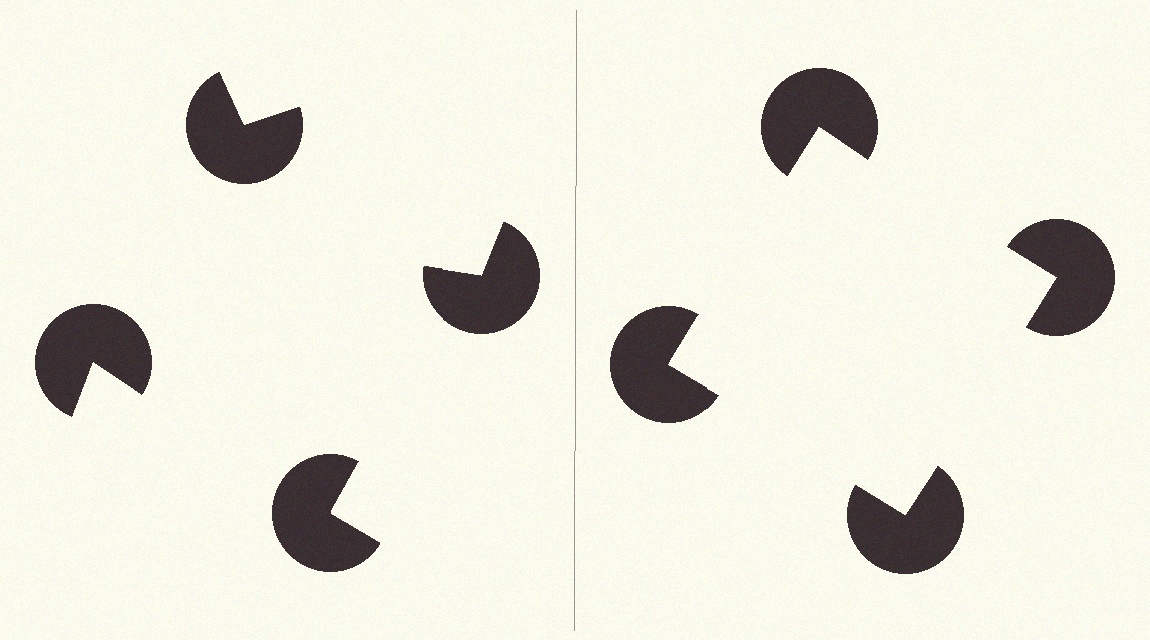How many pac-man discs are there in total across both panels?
8 — 4 on each side.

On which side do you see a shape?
An illusory square appears on the right side. On the left side the wedge cuts are rotated, so no coherent shape forms.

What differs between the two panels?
The pac-man discs are positioned identically on both sides; only the wedge orientations differ. On the right they align to a square; on the left they are misaligned.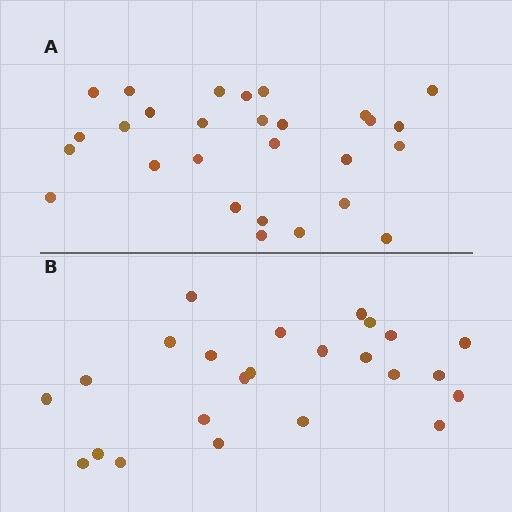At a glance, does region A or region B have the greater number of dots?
Region A (the top region) has more dots.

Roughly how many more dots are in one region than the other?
Region A has about 4 more dots than region B.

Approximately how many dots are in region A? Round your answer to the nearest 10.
About 30 dots. (The exact count is 28, which rounds to 30.)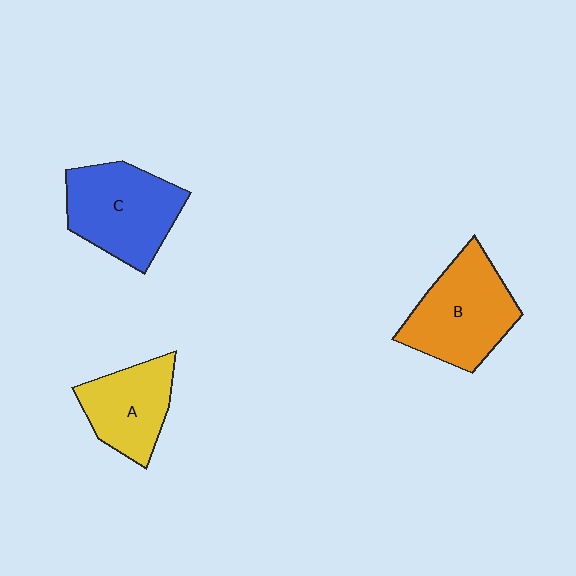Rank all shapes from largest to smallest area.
From largest to smallest: B (orange), C (blue), A (yellow).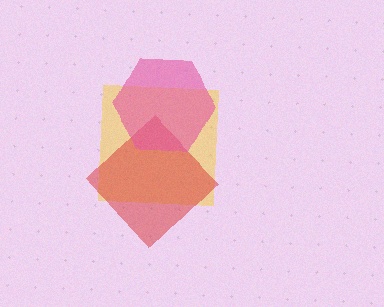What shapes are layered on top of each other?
The layered shapes are: a yellow square, a red diamond, a pink hexagon.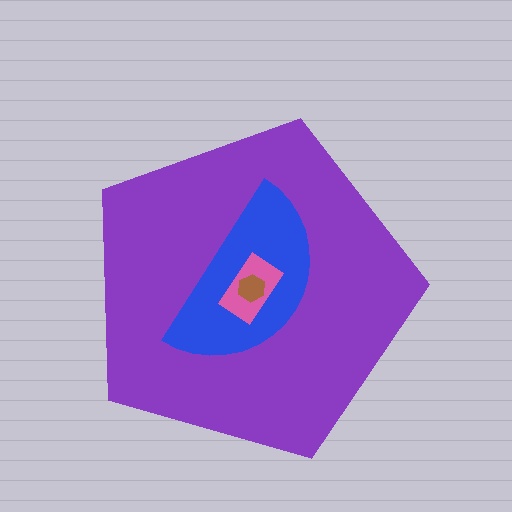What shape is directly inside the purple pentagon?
The blue semicircle.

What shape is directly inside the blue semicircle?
The pink rectangle.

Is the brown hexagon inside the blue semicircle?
Yes.